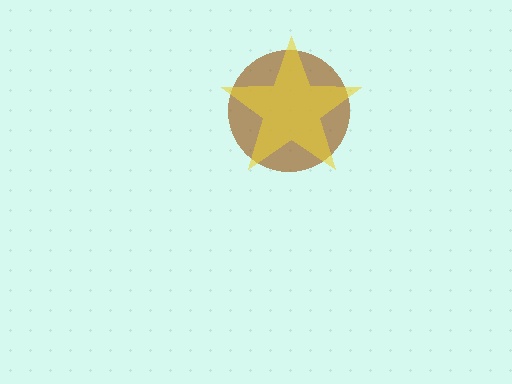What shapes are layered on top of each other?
The layered shapes are: a brown circle, a yellow star.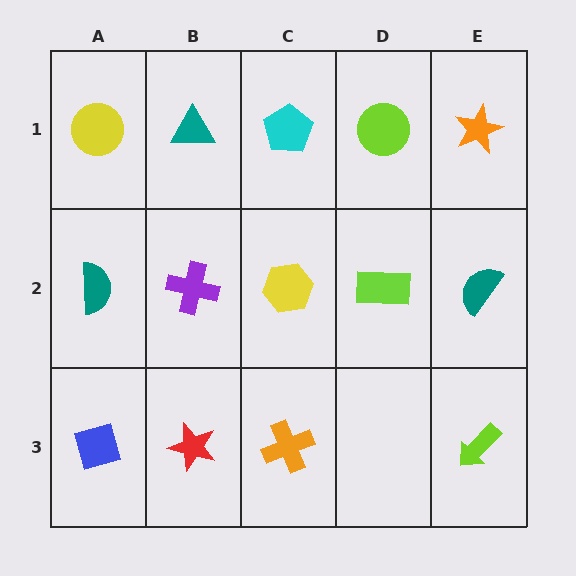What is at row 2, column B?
A purple cross.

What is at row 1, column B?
A teal triangle.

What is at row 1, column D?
A lime circle.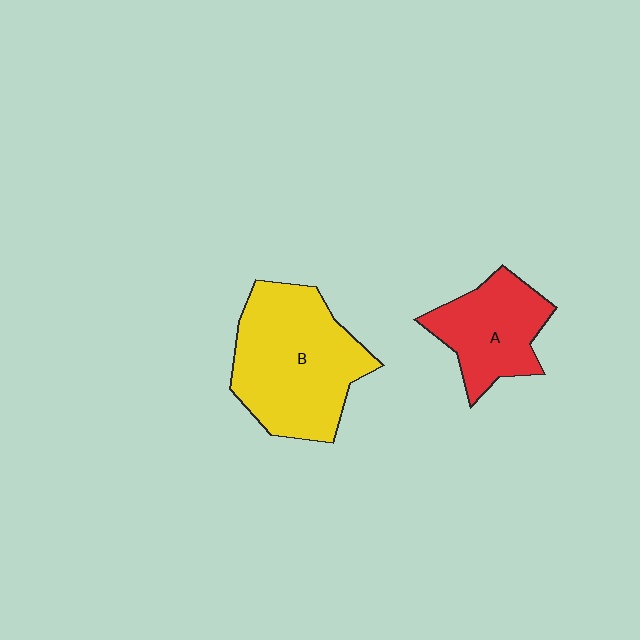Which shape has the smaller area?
Shape A (red).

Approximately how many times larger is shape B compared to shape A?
Approximately 1.7 times.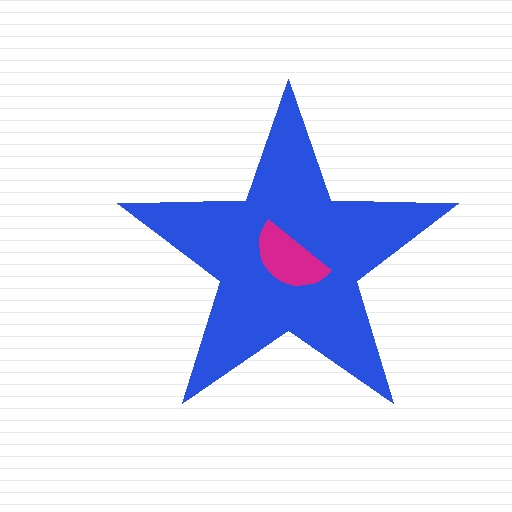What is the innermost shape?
The magenta semicircle.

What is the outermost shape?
The blue star.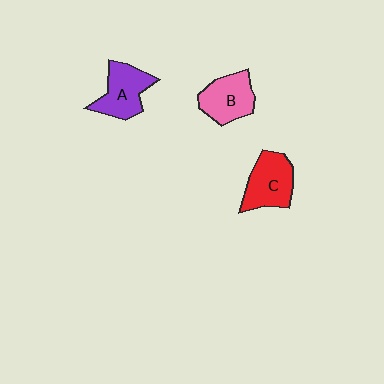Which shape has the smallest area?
Shape B (pink).